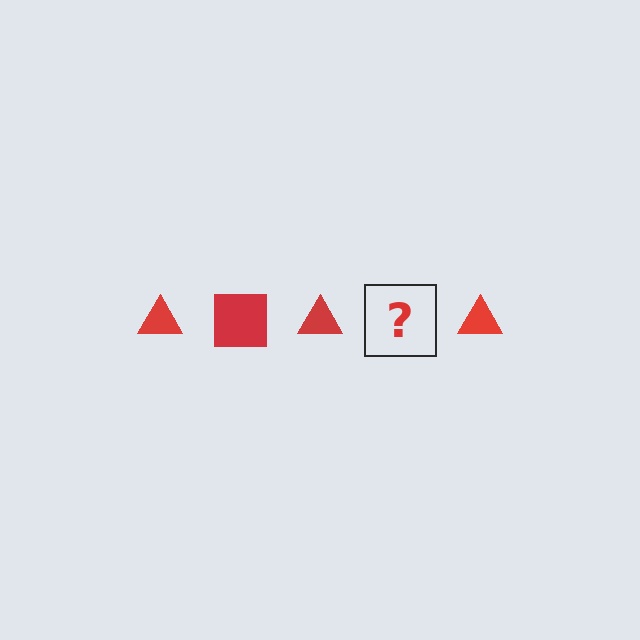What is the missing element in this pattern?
The missing element is a red square.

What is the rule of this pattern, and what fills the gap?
The rule is that the pattern cycles through triangle, square shapes in red. The gap should be filled with a red square.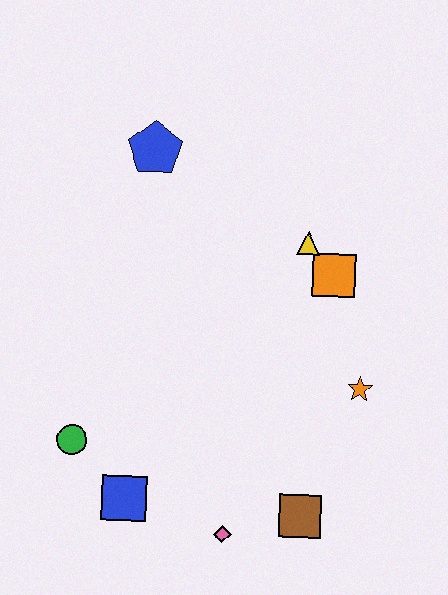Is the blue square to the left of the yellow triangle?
Yes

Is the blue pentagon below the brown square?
No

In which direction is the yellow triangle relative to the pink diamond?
The yellow triangle is above the pink diamond.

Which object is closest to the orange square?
The yellow triangle is closest to the orange square.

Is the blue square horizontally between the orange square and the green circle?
Yes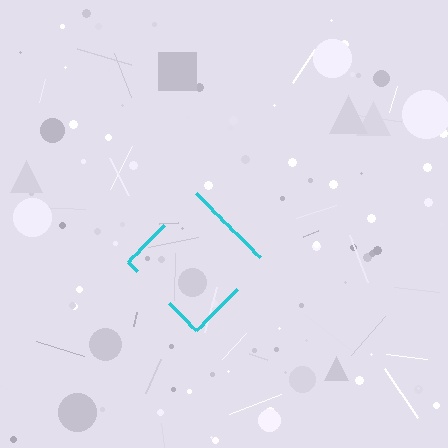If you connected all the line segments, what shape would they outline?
They would outline a diamond.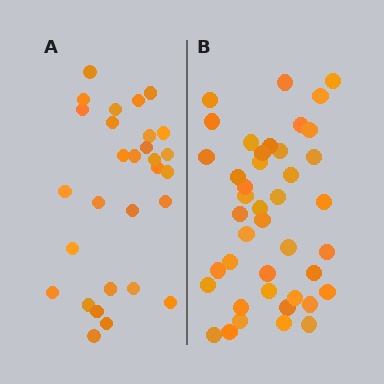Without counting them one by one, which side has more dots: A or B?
Region B (the right region) has more dots.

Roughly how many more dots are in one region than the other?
Region B has approximately 15 more dots than region A.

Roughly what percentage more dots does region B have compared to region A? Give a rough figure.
About 45% more.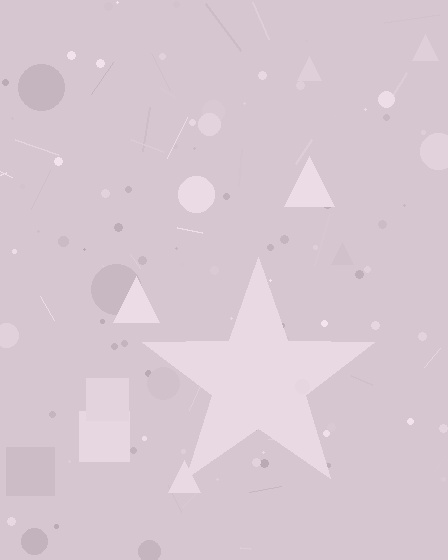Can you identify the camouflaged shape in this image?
The camouflaged shape is a star.